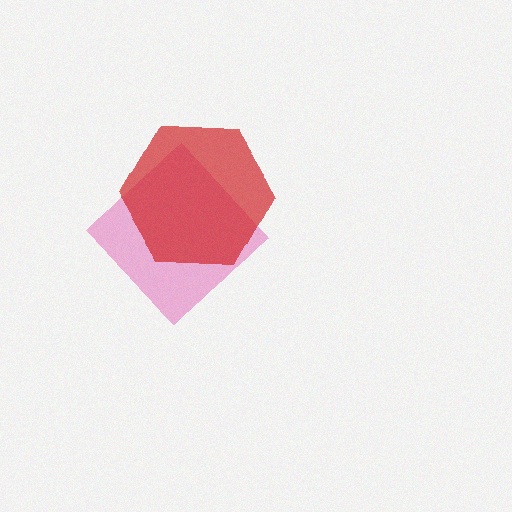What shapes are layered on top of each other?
The layered shapes are: a pink diamond, a red hexagon.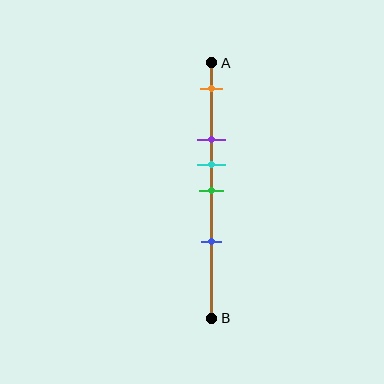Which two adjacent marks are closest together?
The cyan and green marks are the closest adjacent pair.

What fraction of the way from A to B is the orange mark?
The orange mark is approximately 10% (0.1) of the way from A to B.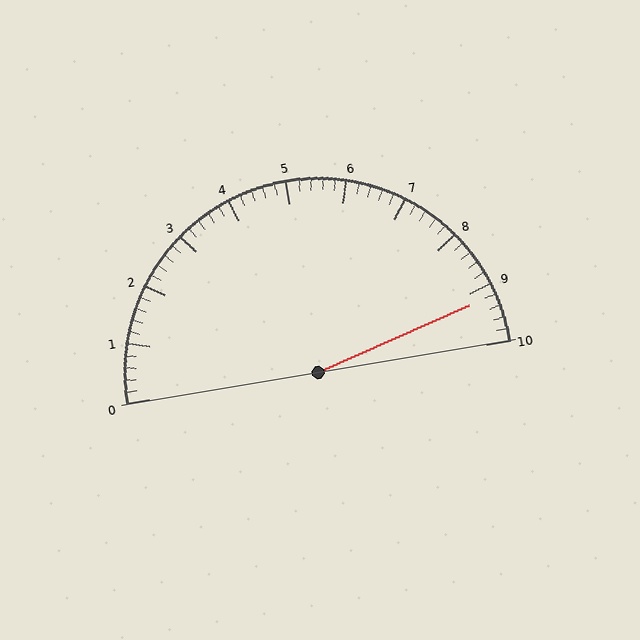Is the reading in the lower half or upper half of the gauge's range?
The reading is in the upper half of the range (0 to 10).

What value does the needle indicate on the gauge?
The needle indicates approximately 9.2.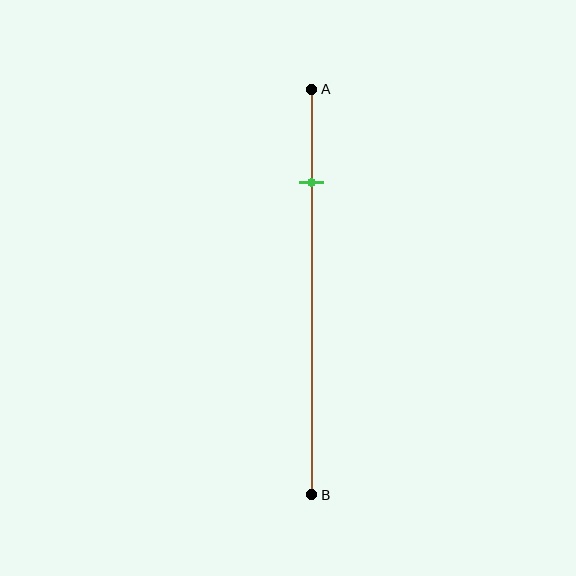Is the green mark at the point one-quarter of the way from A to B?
Yes, the mark is approximately at the one-quarter point.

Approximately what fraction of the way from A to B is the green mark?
The green mark is approximately 25% of the way from A to B.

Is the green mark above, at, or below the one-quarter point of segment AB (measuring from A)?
The green mark is approximately at the one-quarter point of segment AB.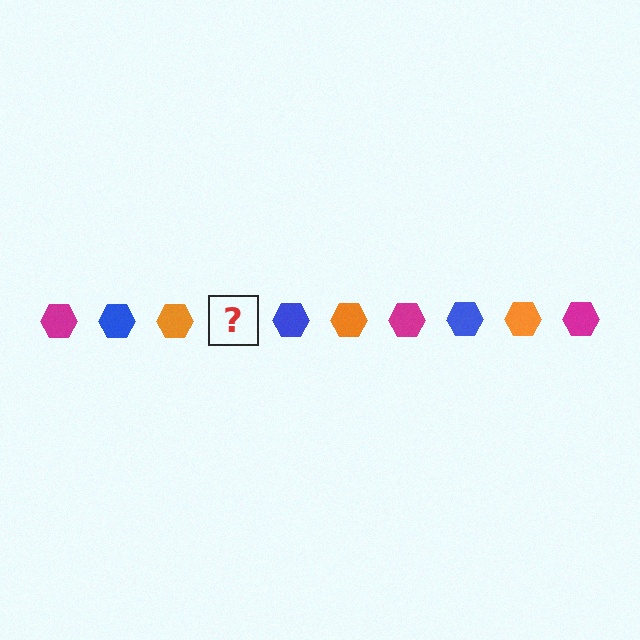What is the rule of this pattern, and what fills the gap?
The rule is that the pattern cycles through magenta, blue, orange hexagons. The gap should be filled with a magenta hexagon.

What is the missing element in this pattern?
The missing element is a magenta hexagon.